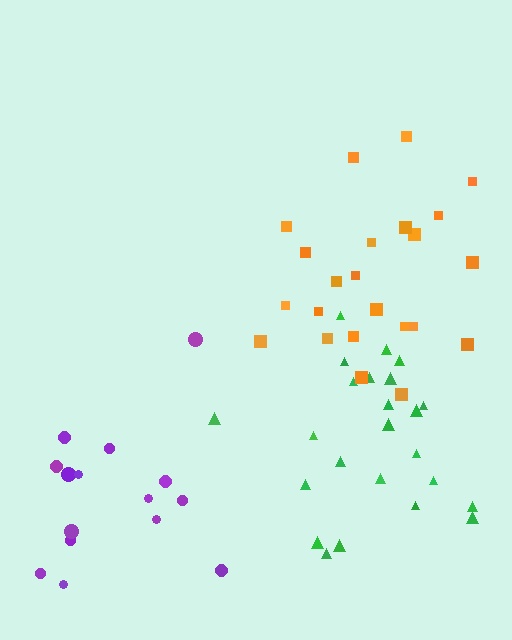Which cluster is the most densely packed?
Green.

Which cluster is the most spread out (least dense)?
Purple.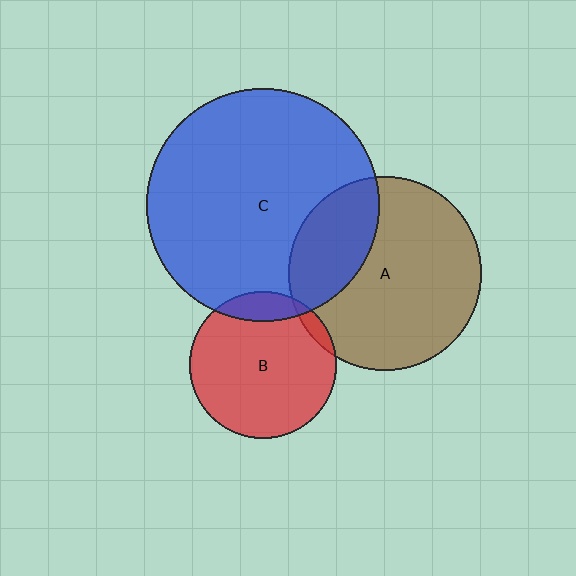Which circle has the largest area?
Circle C (blue).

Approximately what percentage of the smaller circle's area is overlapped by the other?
Approximately 5%.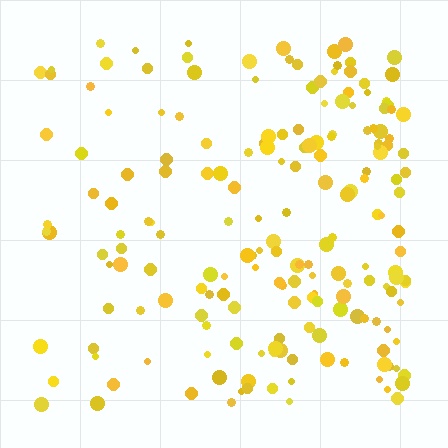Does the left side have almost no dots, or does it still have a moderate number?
Still a moderate number, just noticeably fewer than the right.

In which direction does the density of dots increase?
From left to right, with the right side densest.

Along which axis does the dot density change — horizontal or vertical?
Horizontal.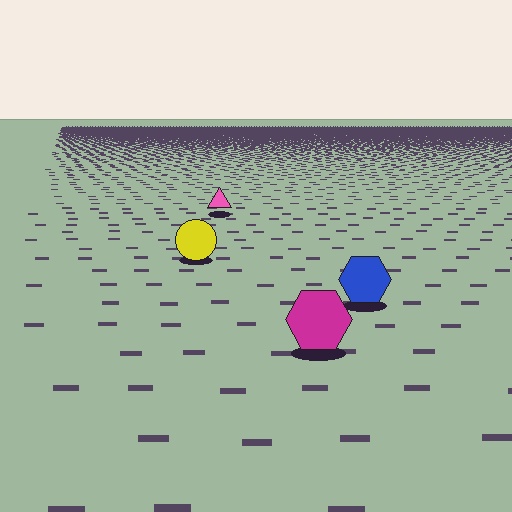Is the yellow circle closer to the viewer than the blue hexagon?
No. The blue hexagon is closer — you can tell from the texture gradient: the ground texture is coarser near it.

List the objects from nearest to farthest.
From nearest to farthest: the magenta hexagon, the blue hexagon, the yellow circle, the pink triangle.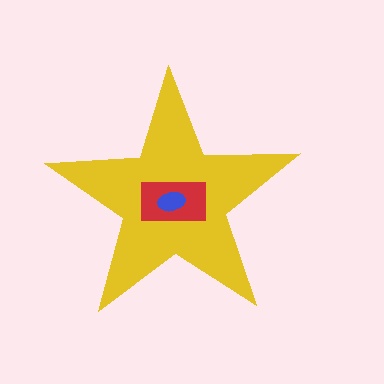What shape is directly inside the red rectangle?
The blue ellipse.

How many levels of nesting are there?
3.